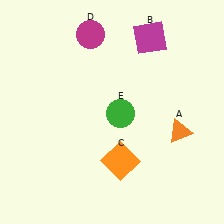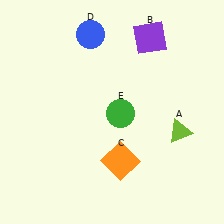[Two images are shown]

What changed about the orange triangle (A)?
In Image 1, A is orange. In Image 2, it changed to lime.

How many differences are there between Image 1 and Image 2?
There are 3 differences between the two images.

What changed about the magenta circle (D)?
In Image 1, D is magenta. In Image 2, it changed to blue.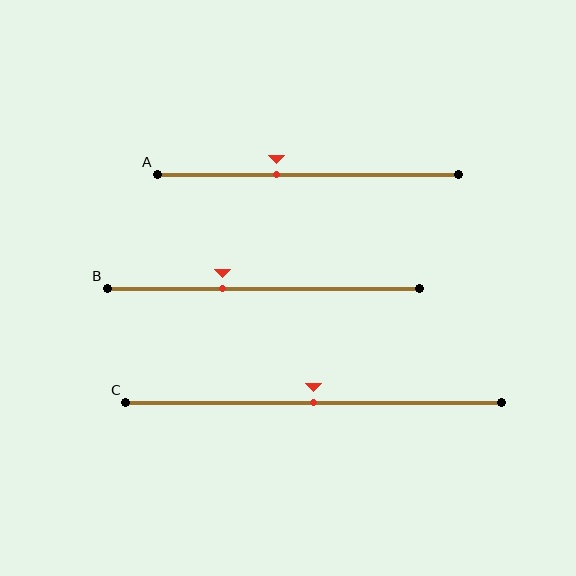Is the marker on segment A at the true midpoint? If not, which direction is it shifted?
No, the marker on segment A is shifted to the left by about 10% of the segment length.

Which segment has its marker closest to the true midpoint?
Segment C has its marker closest to the true midpoint.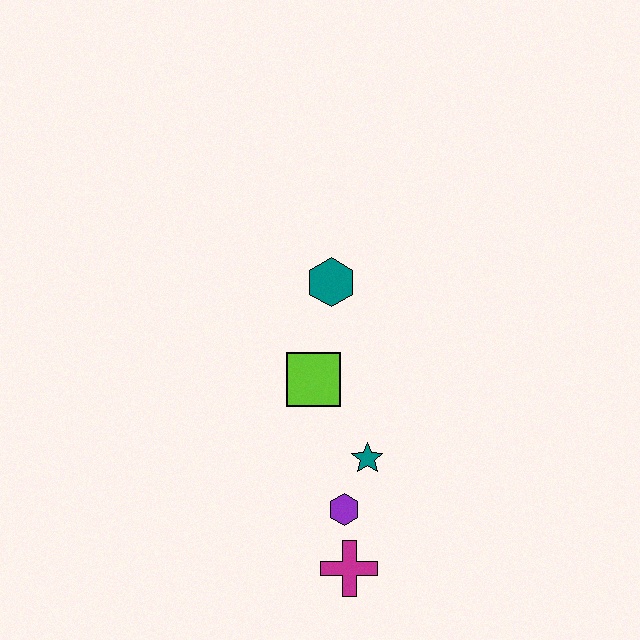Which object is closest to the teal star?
The purple hexagon is closest to the teal star.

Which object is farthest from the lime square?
The magenta cross is farthest from the lime square.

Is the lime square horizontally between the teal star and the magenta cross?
No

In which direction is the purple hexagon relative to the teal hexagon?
The purple hexagon is below the teal hexagon.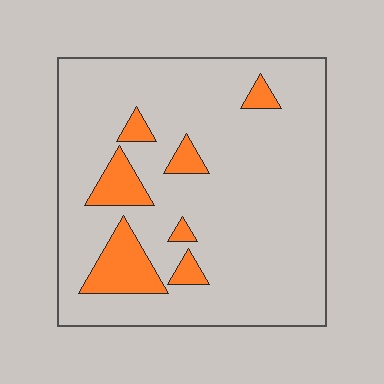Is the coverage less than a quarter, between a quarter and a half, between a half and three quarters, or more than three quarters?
Less than a quarter.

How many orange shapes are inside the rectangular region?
7.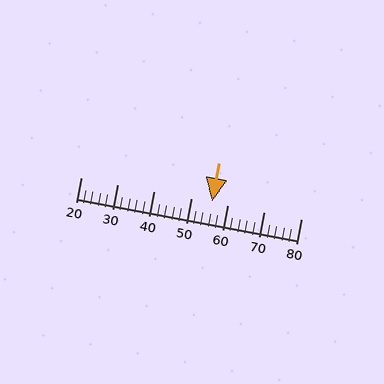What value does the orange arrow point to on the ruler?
The orange arrow points to approximately 56.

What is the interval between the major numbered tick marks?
The major tick marks are spaced 10 units apart.